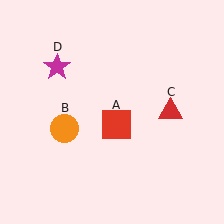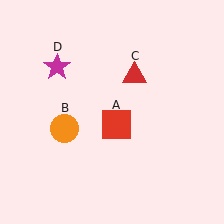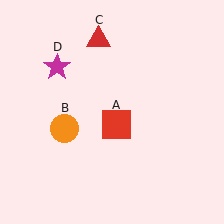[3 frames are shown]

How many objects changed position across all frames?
1 object changed position: red triangle (object C).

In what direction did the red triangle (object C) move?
The red triangle (object C) moved up and to the left.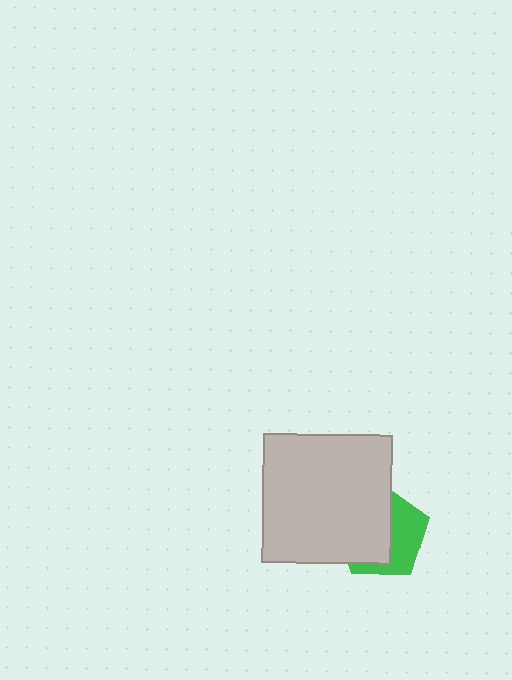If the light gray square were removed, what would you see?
You would see the complete green pentagon.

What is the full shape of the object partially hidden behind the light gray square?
The partially hidden object is a green pentagon.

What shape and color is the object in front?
The object in front is a light gray square.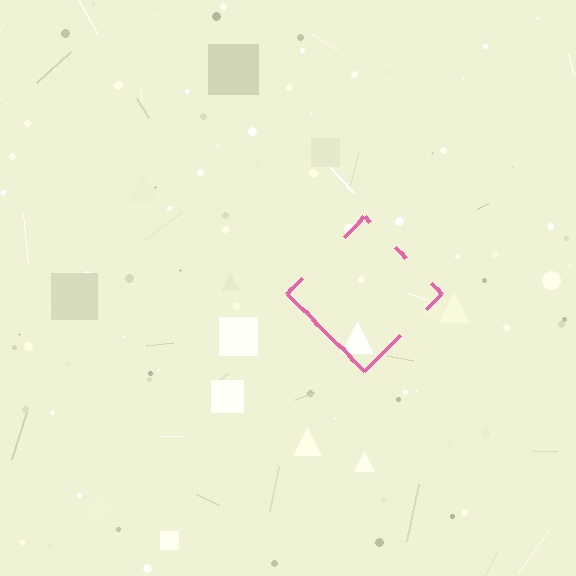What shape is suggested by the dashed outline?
The dashed outline suggests a diamond.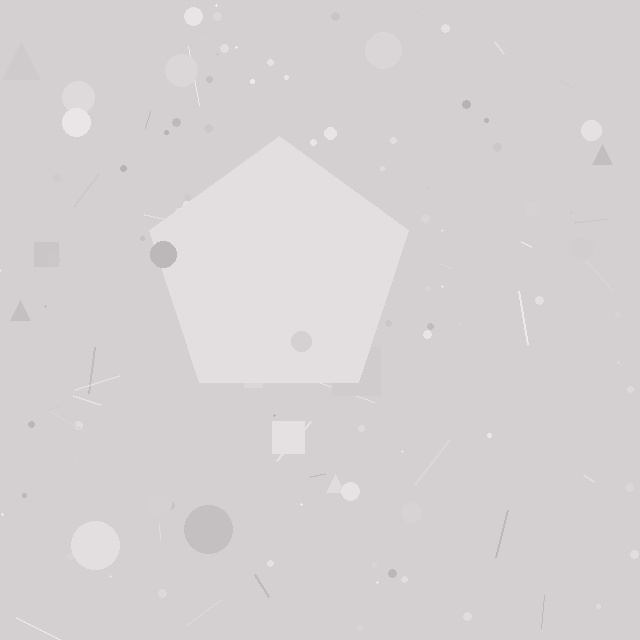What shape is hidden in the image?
A pentagon is hidden in the image.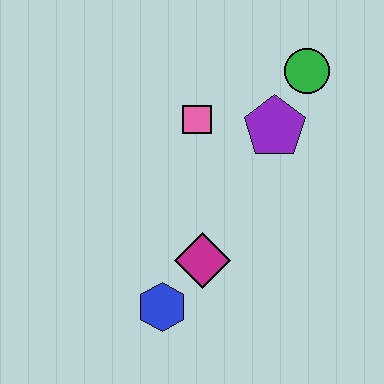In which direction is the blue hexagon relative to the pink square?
The blue hexagon is below the pink square.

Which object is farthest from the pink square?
The blue hexagon is farthest from the pink square.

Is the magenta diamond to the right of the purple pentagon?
No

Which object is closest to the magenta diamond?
The blue hexagon is closest to the magenta diamond.